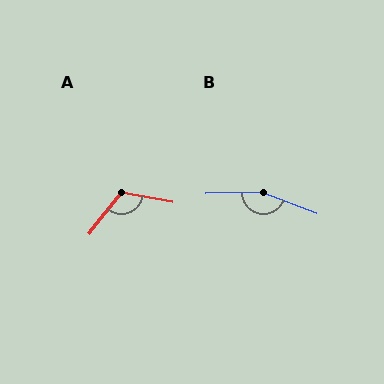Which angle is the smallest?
A, at approximately 118 degrees.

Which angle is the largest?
B, at approximately 157 degrees.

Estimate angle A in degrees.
Approximately 118 degrees.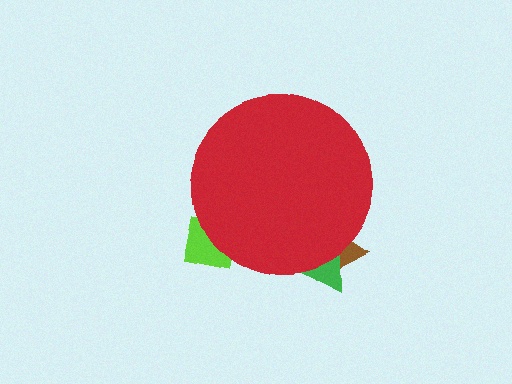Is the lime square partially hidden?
Yes, the lime square is partially hidden behind the red circle.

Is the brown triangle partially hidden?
Yes, the brown triangle is partially hidden behind the red circle.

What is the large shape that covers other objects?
A red circle.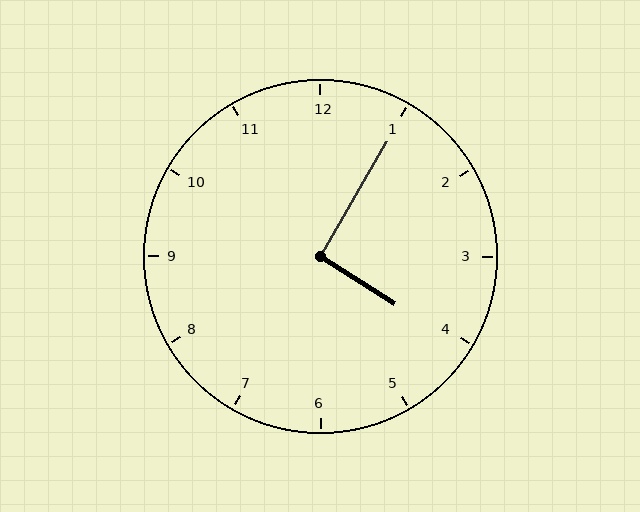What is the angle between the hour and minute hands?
Approximately 92 degrees.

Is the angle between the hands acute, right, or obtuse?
It is right.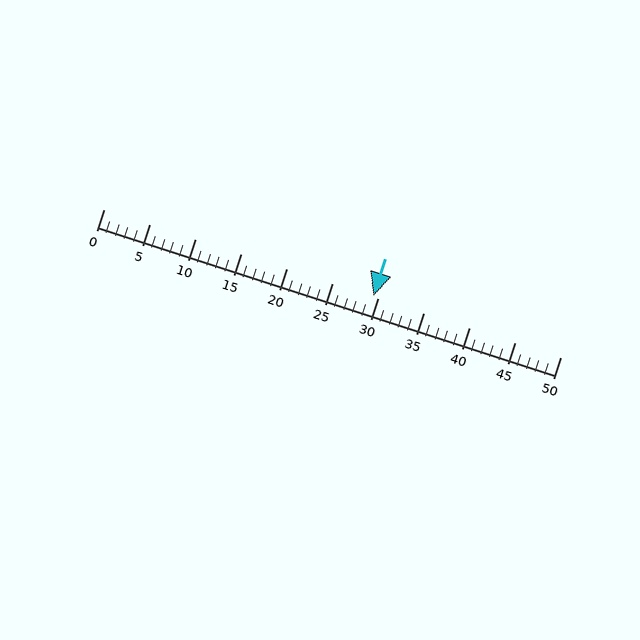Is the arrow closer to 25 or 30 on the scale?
The arrow is closer to 30.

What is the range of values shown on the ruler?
The ruler shows values from 0 to 50.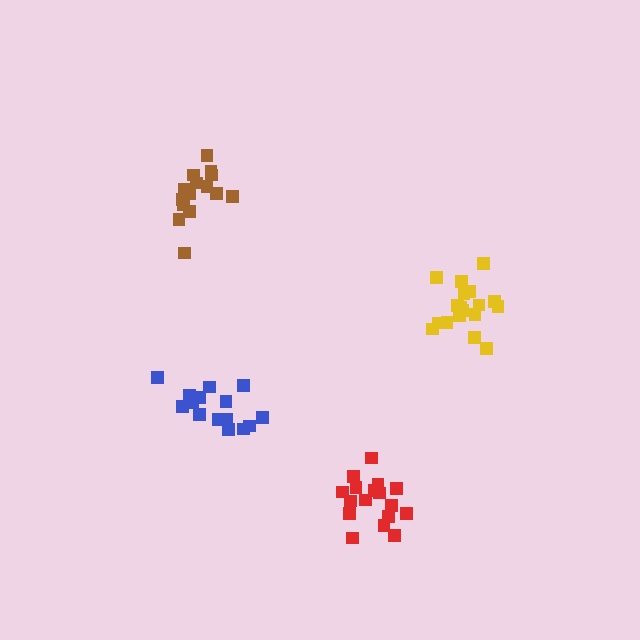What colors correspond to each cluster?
The clusters are colored: red, brown, blue, yellow.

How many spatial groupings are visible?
There are 4 spatial groupings.